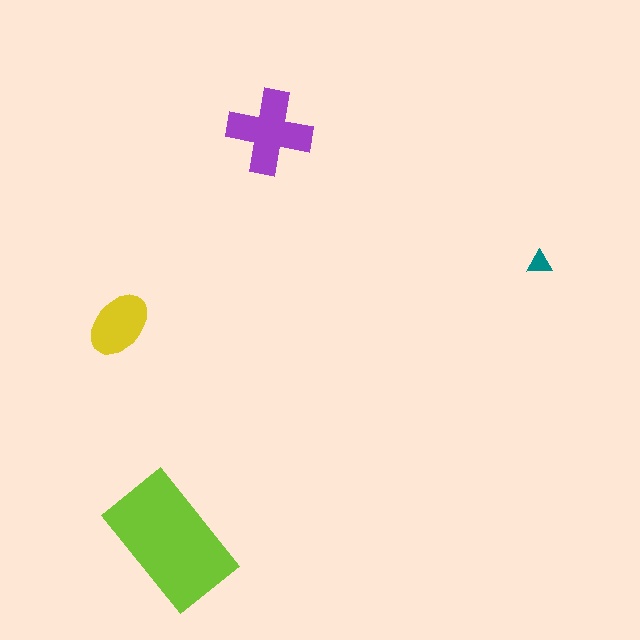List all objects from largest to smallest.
The lime rectangle, the purple cross, the yellow ellipse, the teal triangle.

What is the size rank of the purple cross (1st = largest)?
2nd.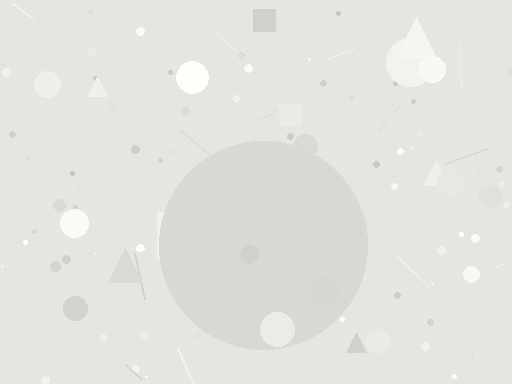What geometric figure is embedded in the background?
A circle is embedded in the background.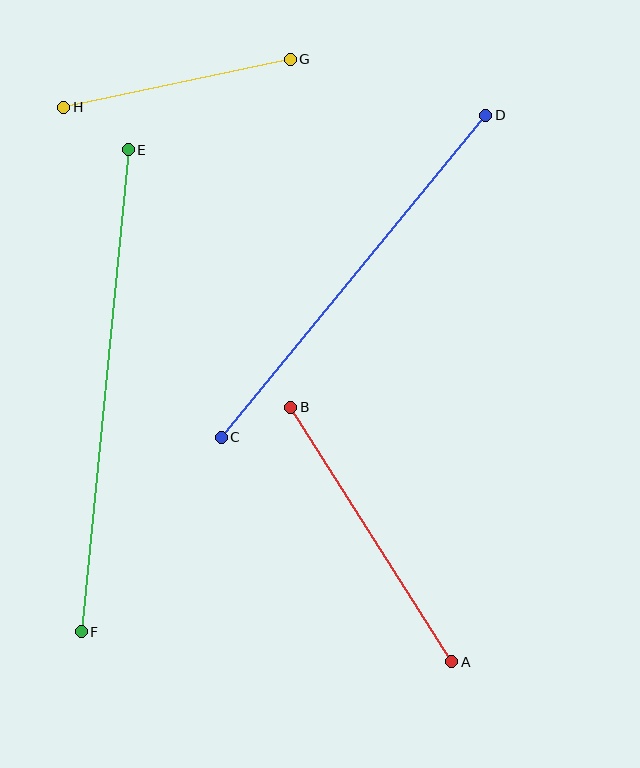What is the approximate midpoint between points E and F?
The midpoint is at approximately (105, 391) pixels.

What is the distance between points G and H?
The distance is approximately 231 pixels.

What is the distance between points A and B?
The distance is approximately 301 pixels.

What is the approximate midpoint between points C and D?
The midpoint is at approximately (354, 276) pixels.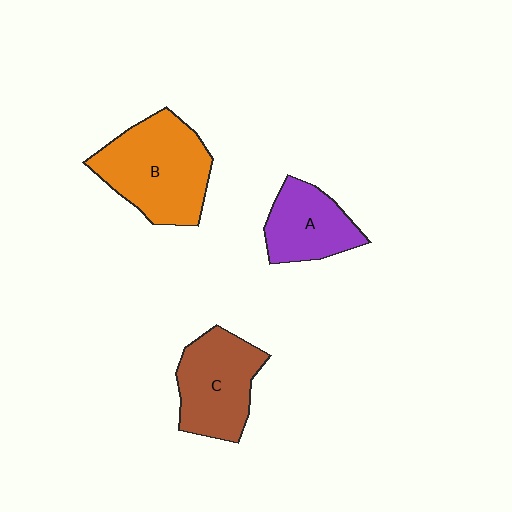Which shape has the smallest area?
Shape A (purple).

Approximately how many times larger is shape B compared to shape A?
Approximately 1.6 times.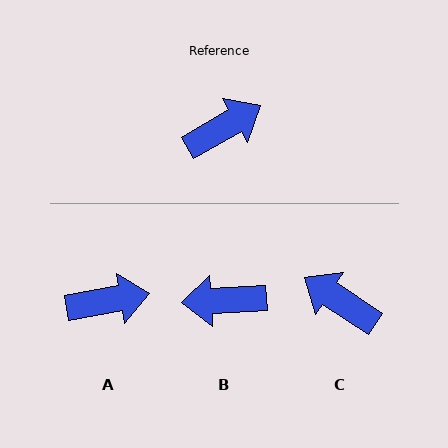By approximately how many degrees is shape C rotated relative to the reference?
Approximately 116 degrees counter-clockwise.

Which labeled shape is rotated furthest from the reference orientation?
B, about 153 degrees away.